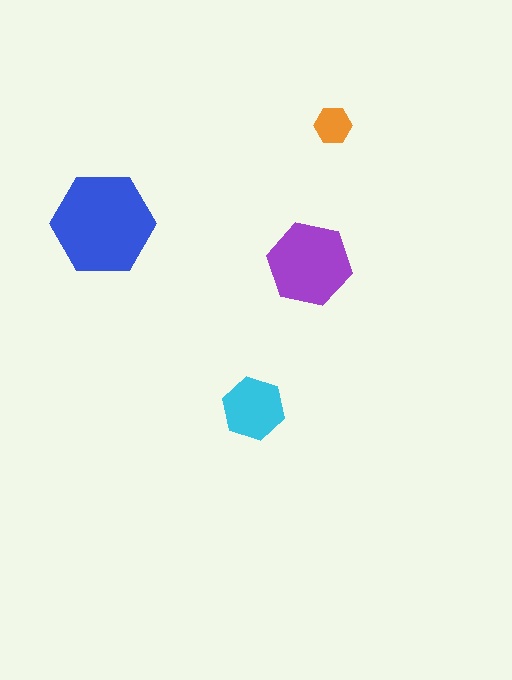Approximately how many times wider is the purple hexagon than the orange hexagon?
About 2 times wider.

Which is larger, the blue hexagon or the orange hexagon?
The blue one.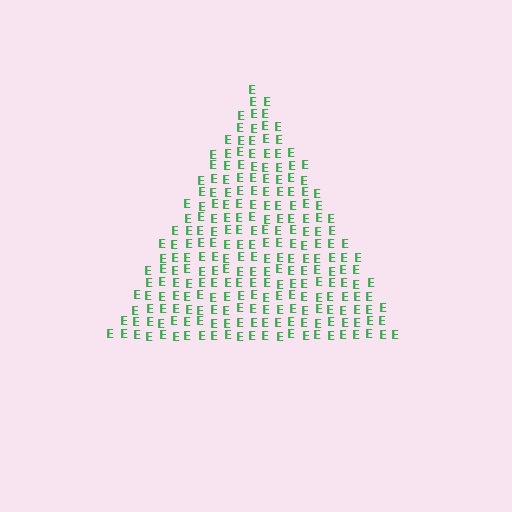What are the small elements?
The small elements are letter E's.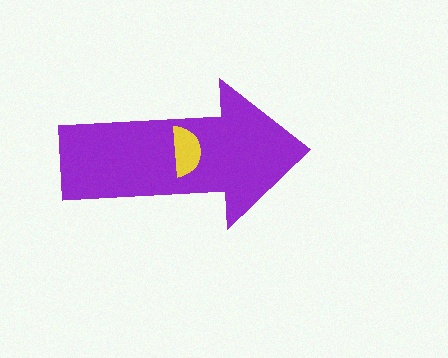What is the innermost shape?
The yellow semicircle.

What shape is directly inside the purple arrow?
The yellow semicircle.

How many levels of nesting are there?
2.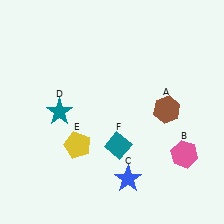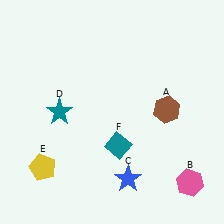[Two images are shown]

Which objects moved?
The objects that moved are: the pink hexagon (B), the yellow pentagon (E).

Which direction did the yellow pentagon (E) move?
The yellow pentagon (E) moved left.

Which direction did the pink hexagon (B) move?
The pink hexagon (B) moved down.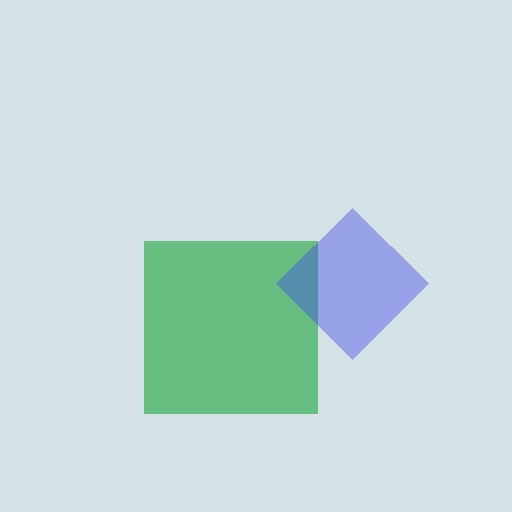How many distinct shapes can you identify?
There are 2 distinct shapes: a green square, a blue diamond.